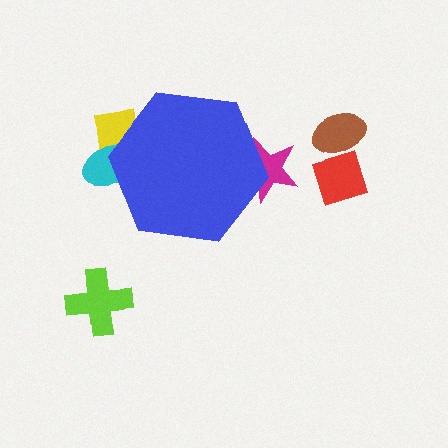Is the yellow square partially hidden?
Yes, the yellow square is partially hidden behind the blue hexagon.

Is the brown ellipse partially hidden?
No, the brown ellipse is fully visible.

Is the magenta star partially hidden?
Yes, the magenta star is partially hidden behind the blue hexagon.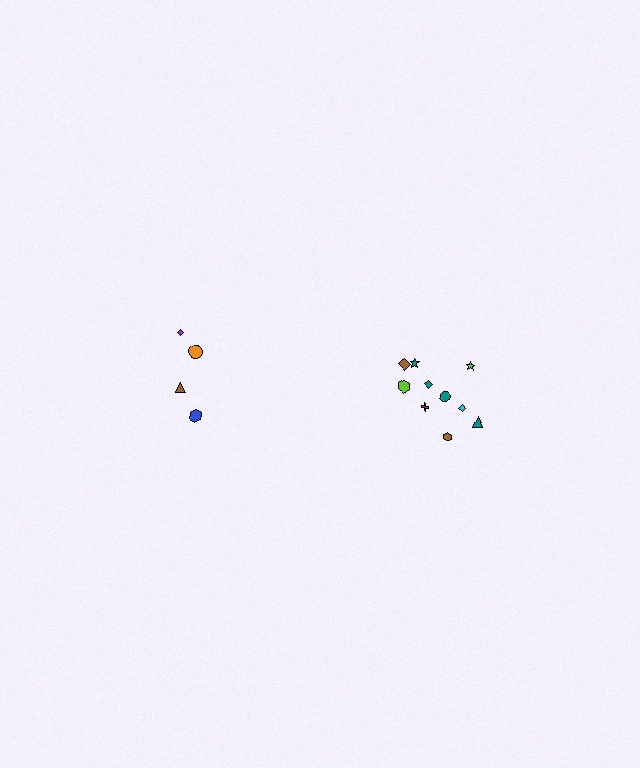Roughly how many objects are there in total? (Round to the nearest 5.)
Roughly 15 objects in total.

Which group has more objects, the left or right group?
The right group.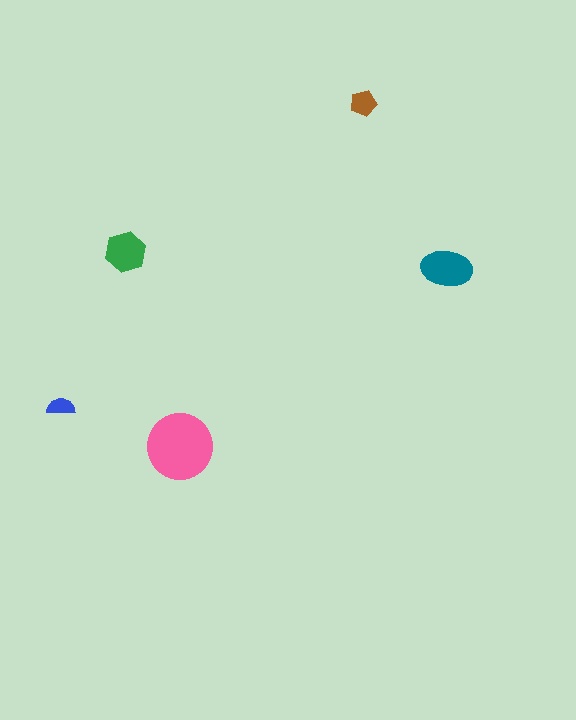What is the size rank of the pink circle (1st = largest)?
1st.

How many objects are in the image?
There are 5 objects in the image.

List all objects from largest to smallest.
The pink circle, the teal ellipse, the green hexagon, the brown pentagon, the blue semicircle.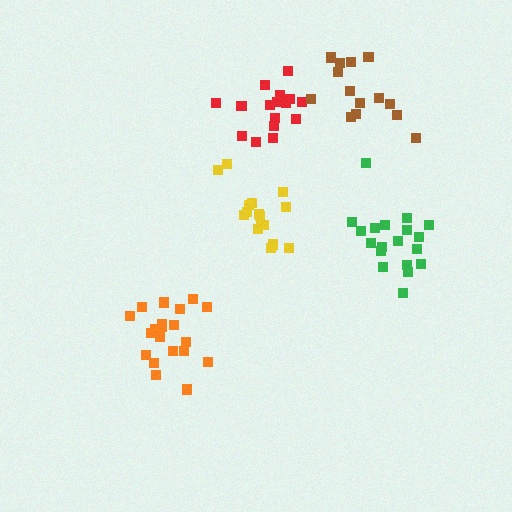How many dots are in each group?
Group 1: 20 dots, Group 2: 19 dots, Group 3: 16 dots, Group 4: 14 dots, Group 5: 16 dots (85 total).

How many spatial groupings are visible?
There are 5 spatial groupings.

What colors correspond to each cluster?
The clusters are colored: orange, green, red, brown, yellow.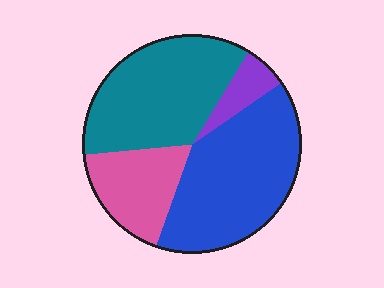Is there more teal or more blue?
Blue.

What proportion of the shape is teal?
Teal covers roughly 35% of the shape.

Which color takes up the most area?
Blue, at roughly 40%.